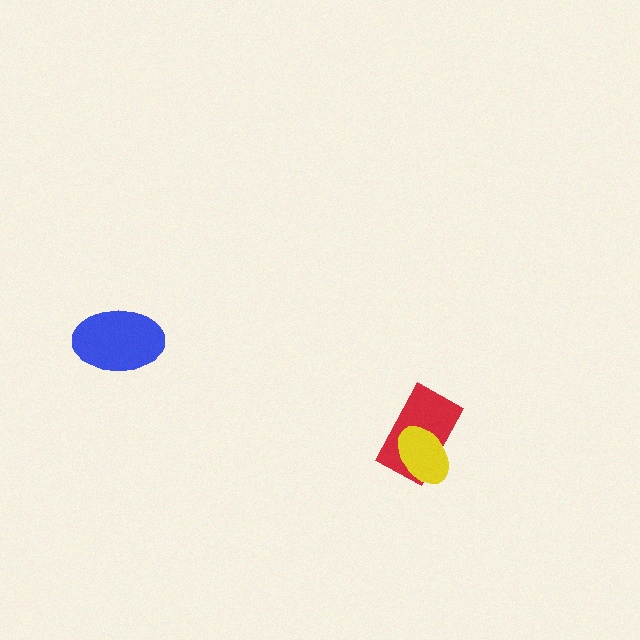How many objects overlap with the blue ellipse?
0 objects overlap with the blue ellipse.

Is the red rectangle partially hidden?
Yes, it is partially covered by another shape.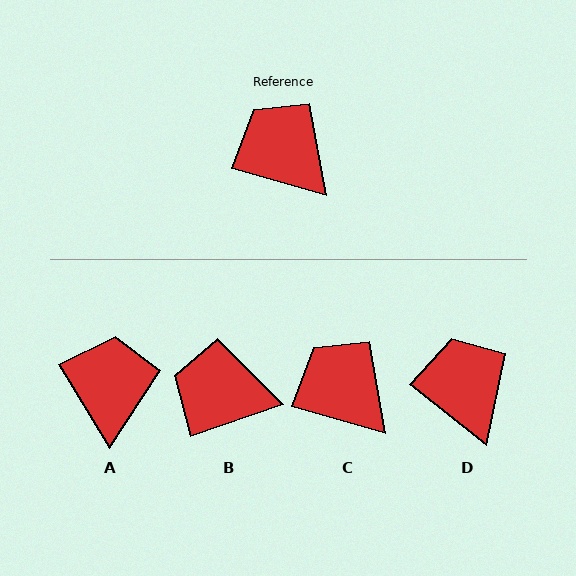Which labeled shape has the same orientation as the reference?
C.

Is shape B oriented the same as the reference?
No, it is off by about 35 degrees.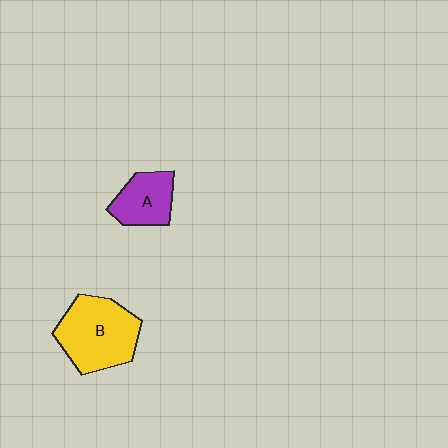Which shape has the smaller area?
Shape A (purple).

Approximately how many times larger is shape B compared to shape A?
Approximately 1.7 times.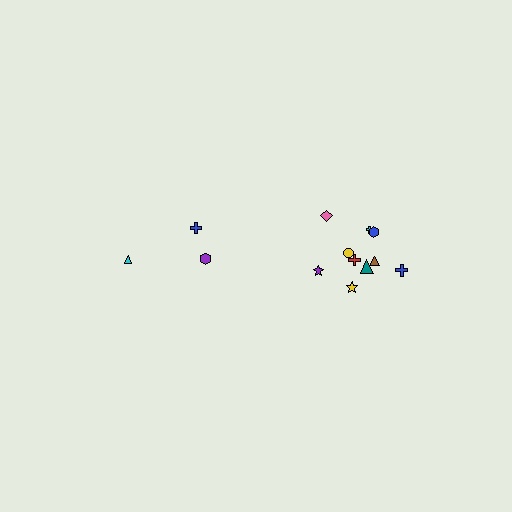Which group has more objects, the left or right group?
The right group.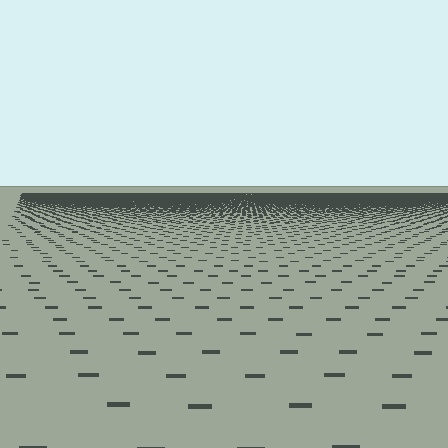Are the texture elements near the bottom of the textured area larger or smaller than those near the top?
Larger. Near the bottom, elements are closer to the viewer and appear at a bigger on-screen size.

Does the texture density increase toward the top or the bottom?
Density increases toward the top.